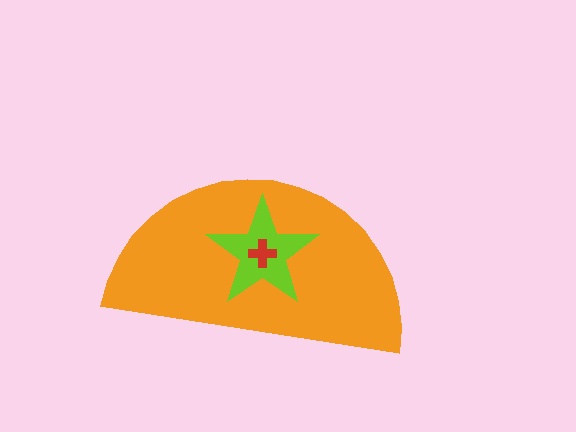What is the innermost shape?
The red cross.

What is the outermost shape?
The orange semicircle.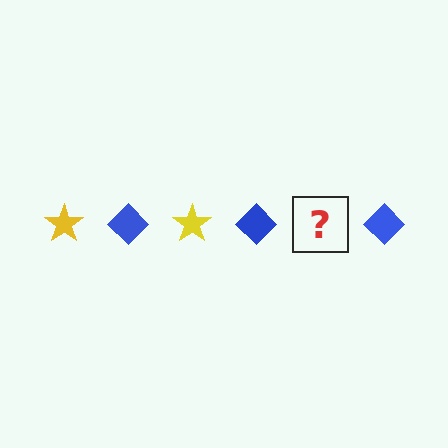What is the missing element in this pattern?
The missing element is a yellow star.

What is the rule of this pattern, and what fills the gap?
The rule is that the pattern alternates between yellow star and blue diamond. The gap should be filled with a yellow star.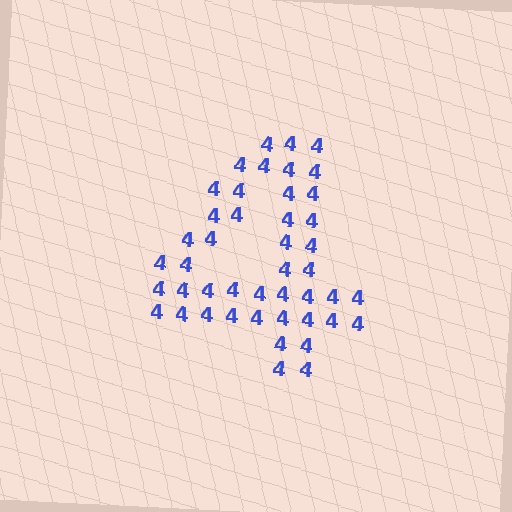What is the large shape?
The large shape is the digit 4.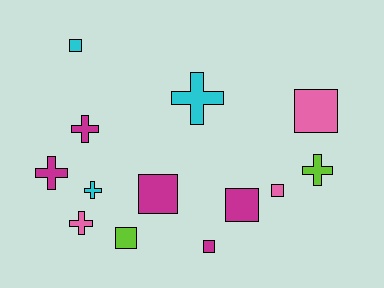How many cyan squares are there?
There is 1 cyan square.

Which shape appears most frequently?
Square, with 7 objects.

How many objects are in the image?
There are 13 objects.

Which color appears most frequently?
Magenta, with 5 objects.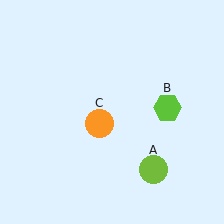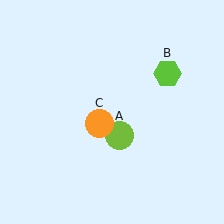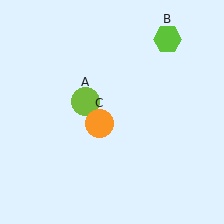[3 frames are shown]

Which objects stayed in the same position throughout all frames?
Orange circle (object C) remained stationary.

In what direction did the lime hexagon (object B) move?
The lime hexagon (object B) moved up.